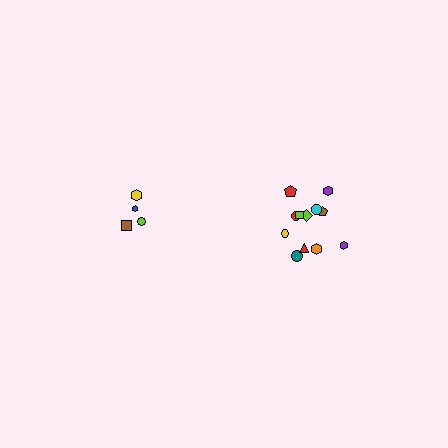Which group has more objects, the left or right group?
The right group.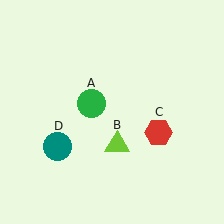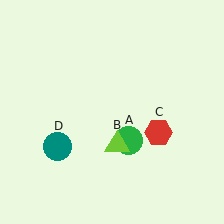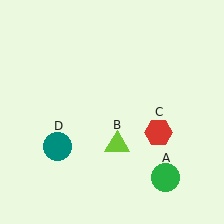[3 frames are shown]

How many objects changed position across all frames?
1 object changed position: green circle (object A).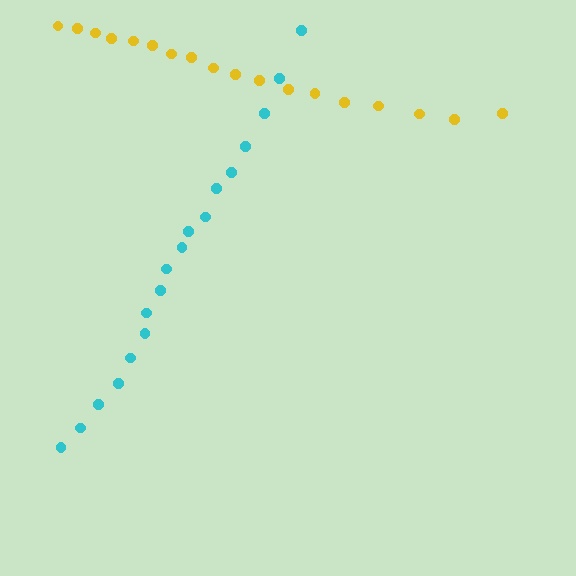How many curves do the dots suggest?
There are 2 distinct paths.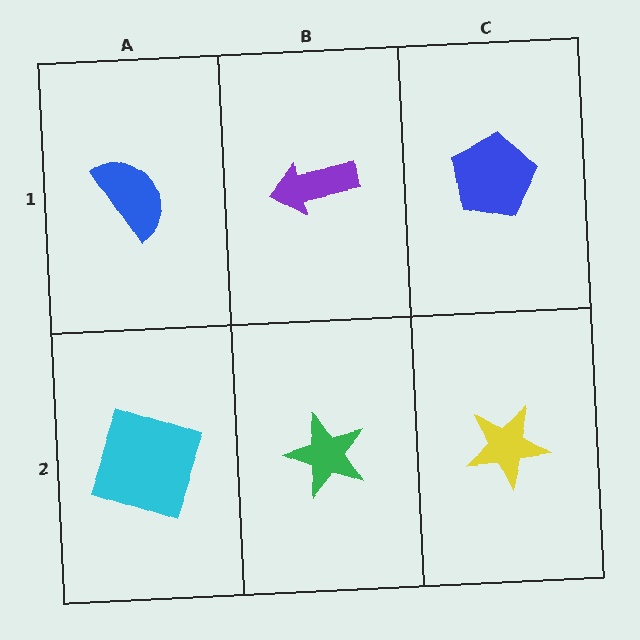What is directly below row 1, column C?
A yellow star.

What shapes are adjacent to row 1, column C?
A yellow star (row 2, column C), a purple arrow (row 1, column B).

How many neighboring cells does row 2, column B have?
3.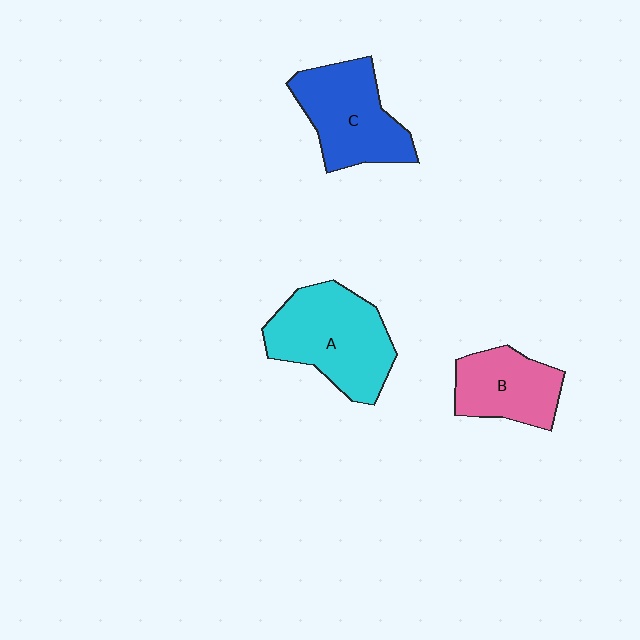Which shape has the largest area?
Shape A (cyan).